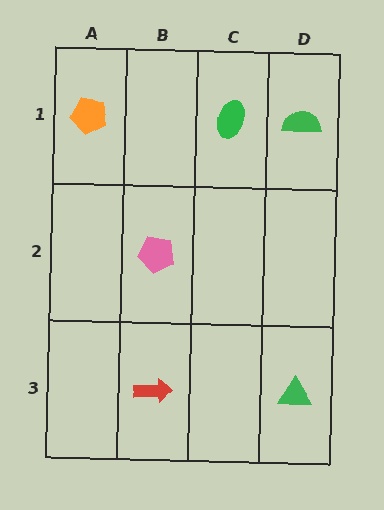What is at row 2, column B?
A pink pentagon.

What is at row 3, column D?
A green triangle.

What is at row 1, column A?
An orange pentagon.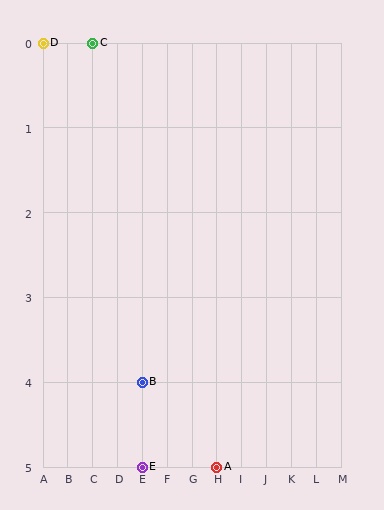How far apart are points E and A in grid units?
Points E and A are 3 columns apart.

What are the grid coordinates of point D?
Point D is at grid coordinates (A, 0).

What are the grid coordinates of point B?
Point B is at grid coordinates (E, 4).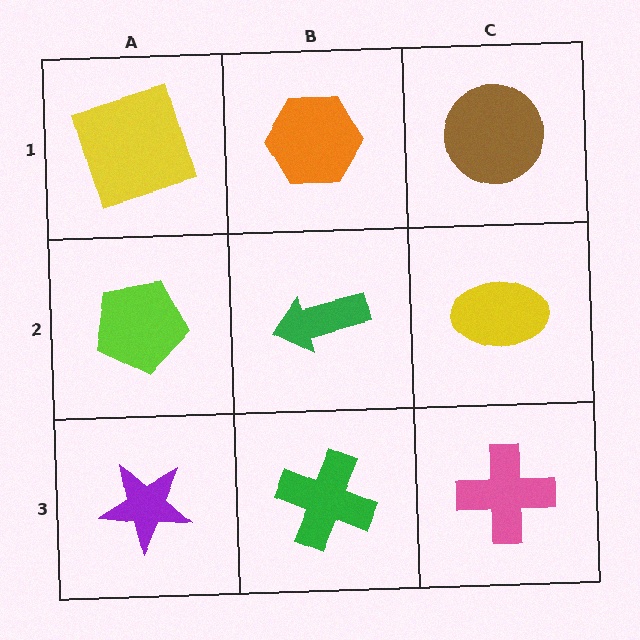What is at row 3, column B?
A green cross.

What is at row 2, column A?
A lime pentagon.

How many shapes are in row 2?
3 shapes.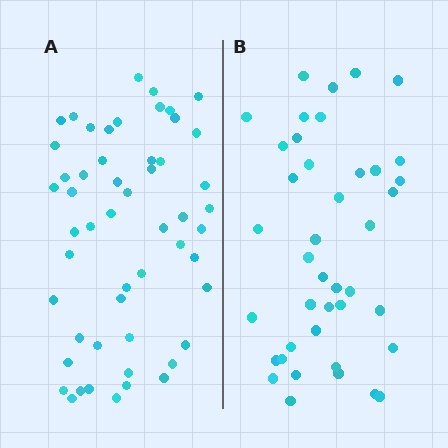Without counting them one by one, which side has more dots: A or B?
Region A (the left region) has more dots.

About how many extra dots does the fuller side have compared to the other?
Region A has roughly 12 or so more dots than region B.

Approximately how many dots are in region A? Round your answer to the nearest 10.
About 50 dots. (The exact count is 53, which rounds to 50.)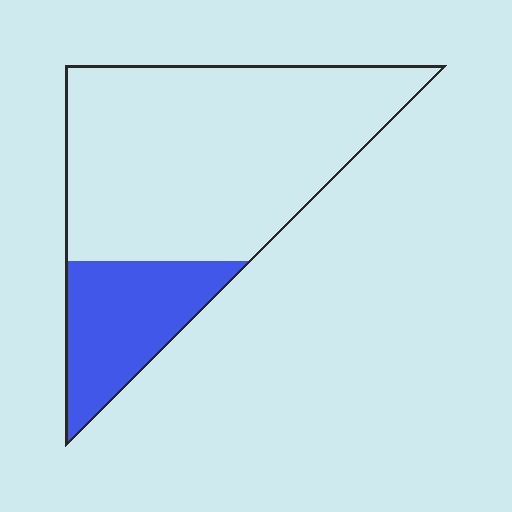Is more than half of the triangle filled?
No.